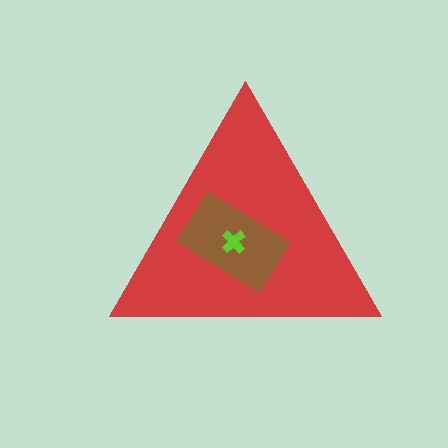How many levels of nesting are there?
3.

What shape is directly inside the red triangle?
The brown rectangle.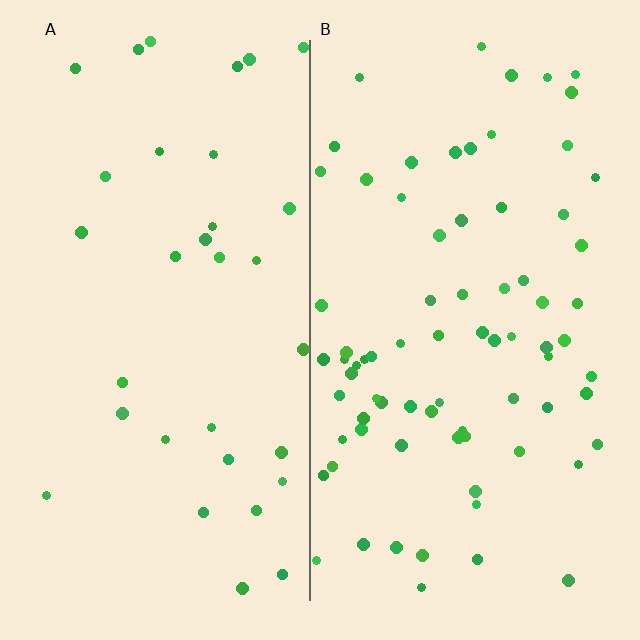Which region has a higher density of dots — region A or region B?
B (the right).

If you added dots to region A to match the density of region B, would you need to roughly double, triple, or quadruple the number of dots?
Approximately double.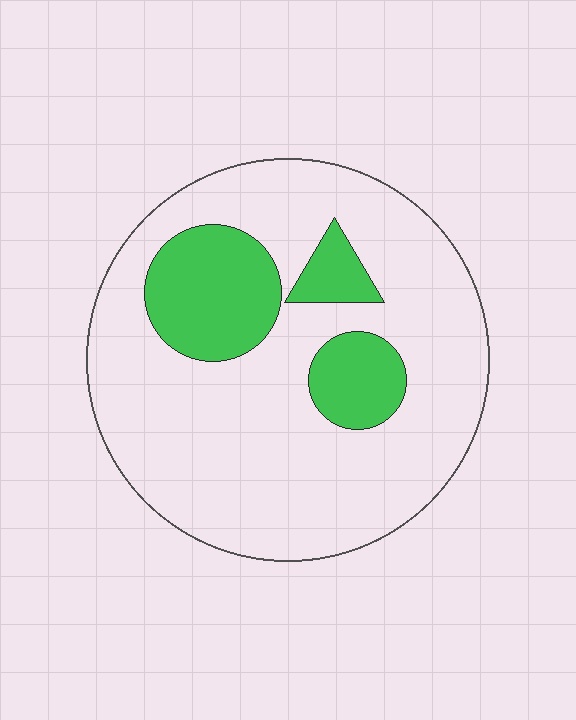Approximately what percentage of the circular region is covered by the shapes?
Approximately 20%.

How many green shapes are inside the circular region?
3.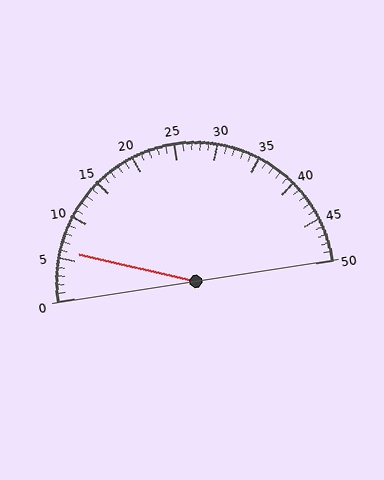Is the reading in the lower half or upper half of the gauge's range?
The reading is in the lower half of the range (0 to 50).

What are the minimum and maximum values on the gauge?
The gauge ranges from 0 to 50.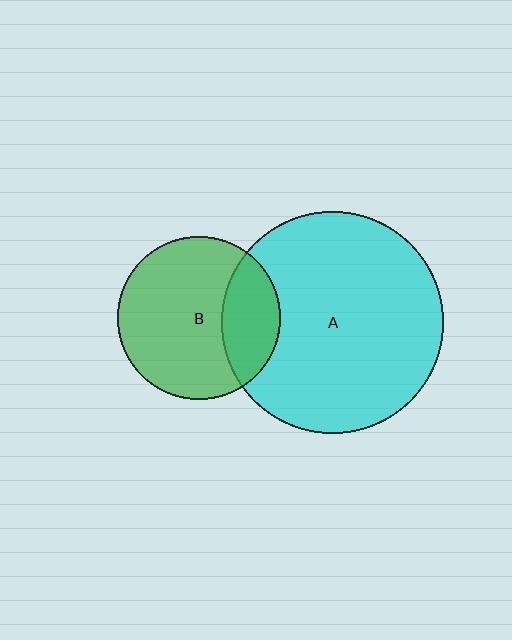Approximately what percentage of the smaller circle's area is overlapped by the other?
Approximately 25%.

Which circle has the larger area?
Circle A (cyan).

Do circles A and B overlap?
Yes.